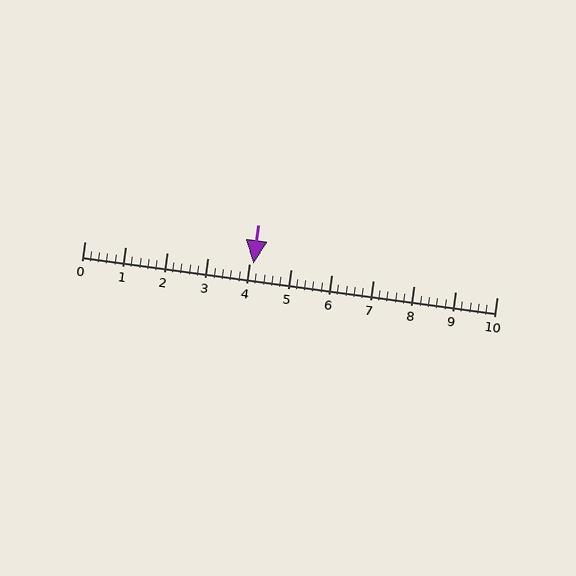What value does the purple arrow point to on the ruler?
The purple arrow points to approximately 4.1.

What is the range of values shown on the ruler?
The ruler shows values from 0 to 10.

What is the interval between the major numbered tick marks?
The major tick marks are spaced 1 units apart.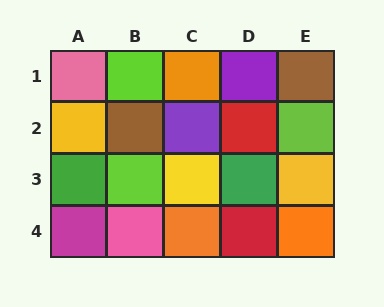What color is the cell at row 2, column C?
Purple.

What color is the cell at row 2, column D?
Red.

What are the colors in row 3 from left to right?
Green, lime, yellow, green, yellow.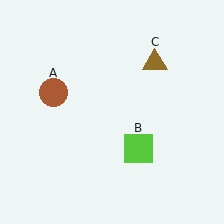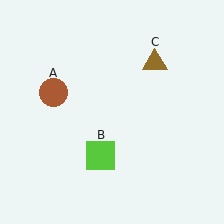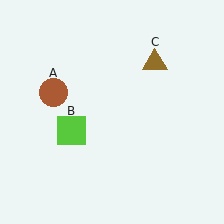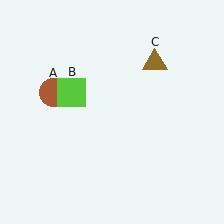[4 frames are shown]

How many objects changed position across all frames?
1 object changed position: lime square (object B).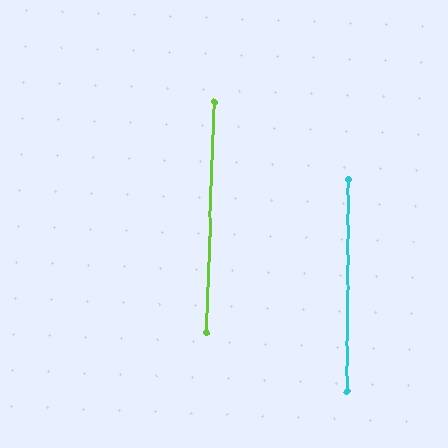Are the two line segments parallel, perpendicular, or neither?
Parallel — their directions differ by only 1.6°.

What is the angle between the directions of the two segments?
Approximately 2 degrees.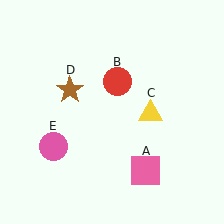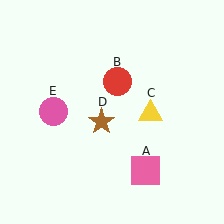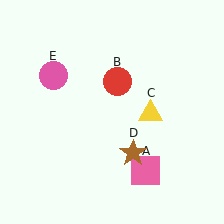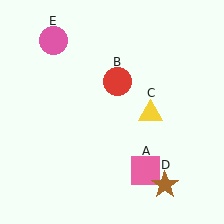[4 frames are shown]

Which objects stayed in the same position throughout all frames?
Pink square (object A) and red circle (object B) and yellow triangle (object C) remained stationary.